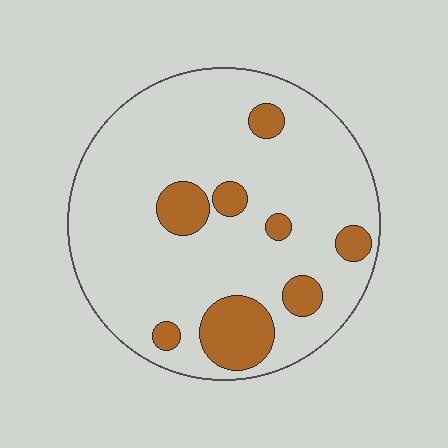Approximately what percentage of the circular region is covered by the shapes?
Approximately 15%.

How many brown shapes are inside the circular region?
8.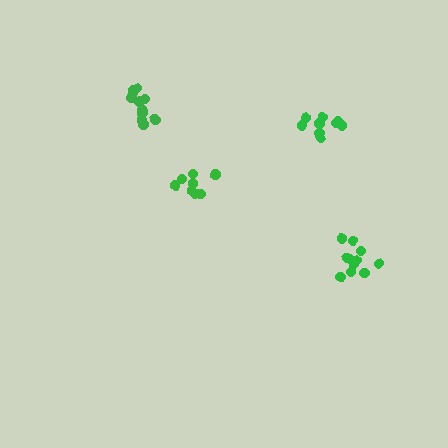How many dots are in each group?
Group 1: 11 dots, Group 2: 8 dots, Group 3: 11 dots, Group 4: 9 dots (39 total).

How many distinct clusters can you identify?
There are 4 distinct clusters.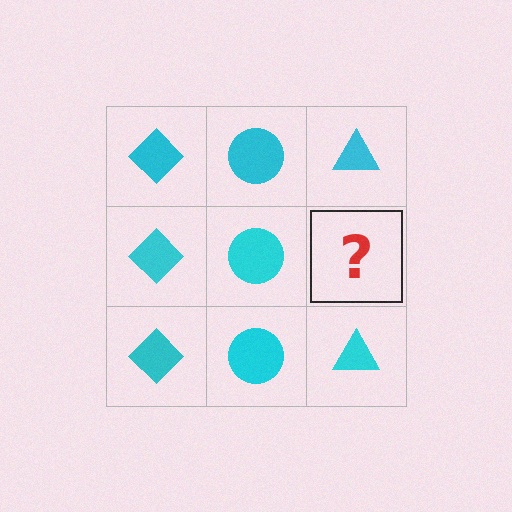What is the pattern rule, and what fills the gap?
The rule is that each column has a consistent shape. The gap should be filled with a cyan triangle.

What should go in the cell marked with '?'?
The missing cell should contain a cyan triangle.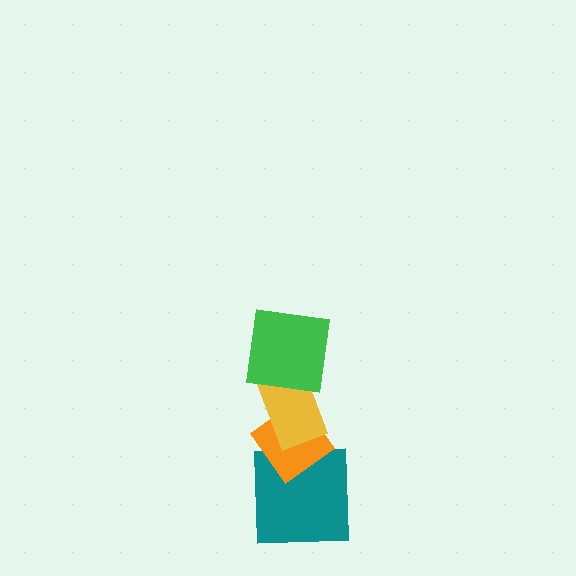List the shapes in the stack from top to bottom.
From top to bottom: the green square, the yellow rectangle, the orange diamond, the teal square.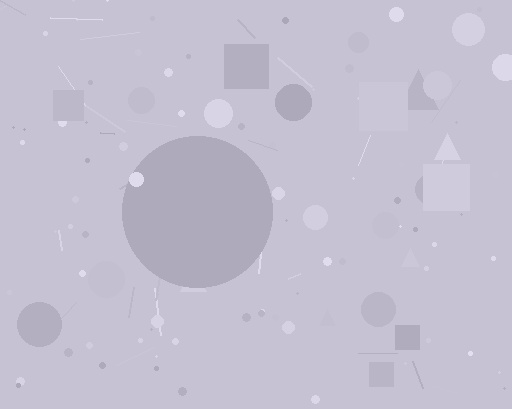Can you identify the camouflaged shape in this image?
The camouflaged shape is a circle.